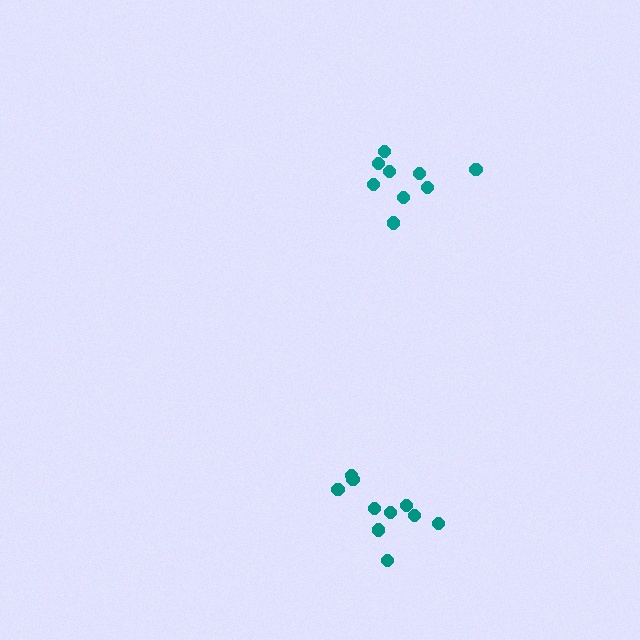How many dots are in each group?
Group 1: 9 dots, Group 2: 10 dots (19 total).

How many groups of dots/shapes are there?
There are 2 groups.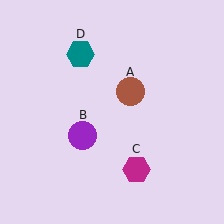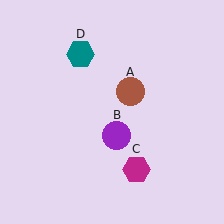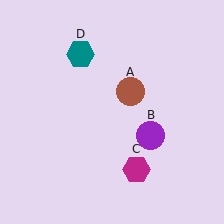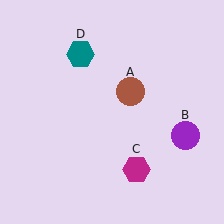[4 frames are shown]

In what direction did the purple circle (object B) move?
The purple circle (object B) moved right.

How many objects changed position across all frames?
1 object changed position: purple circle (object B).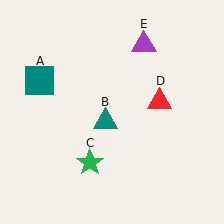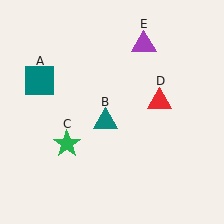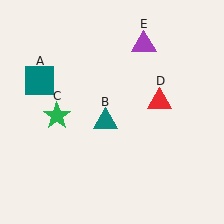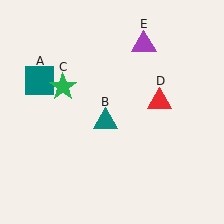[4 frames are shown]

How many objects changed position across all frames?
1 object changed position: green star (object C).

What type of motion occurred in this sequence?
The green star (object C) rotated clockwise around the center of the scene.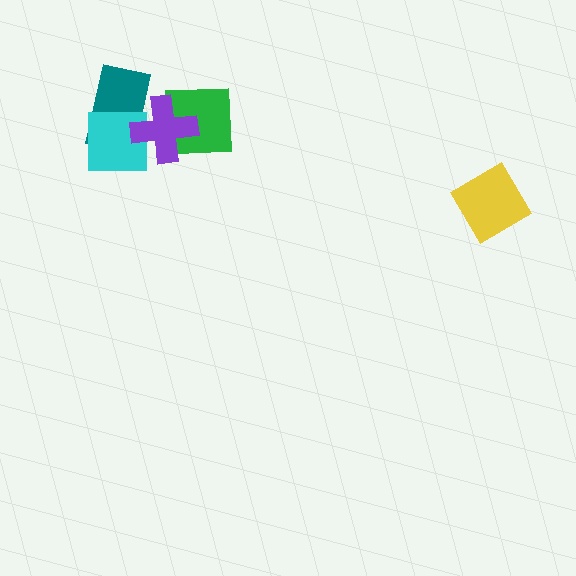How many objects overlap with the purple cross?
3 objects overlap with the purple cross.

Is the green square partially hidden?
Yes, it is partially covered by another shape.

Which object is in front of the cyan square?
The purple cross is in front of the cyan square.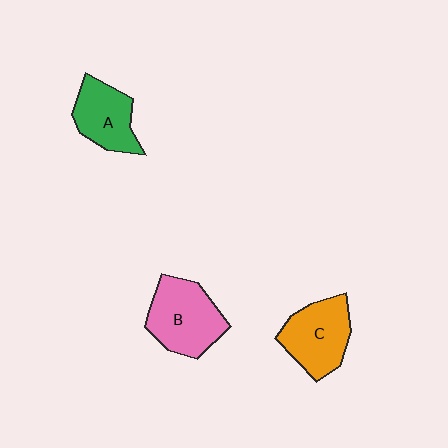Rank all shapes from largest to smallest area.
From largest to smallest: B (pink), C (orange), A (green).